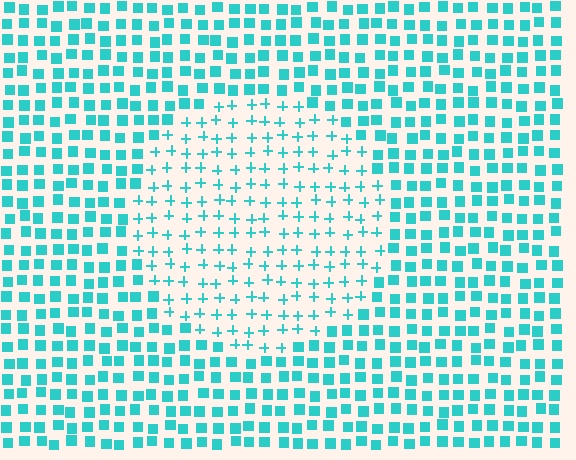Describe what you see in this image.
The image is filled with small cyan elements arranged in a uniform grid. A circle-shaped region contains plus signs, while the surrounding area contains squares. The boundary is defined purely by the change in element shape.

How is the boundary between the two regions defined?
The boundary is defined by a change in element shape: plus signs inside vs. squares outside. All elements share the same color and spacing.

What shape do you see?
I see a circle.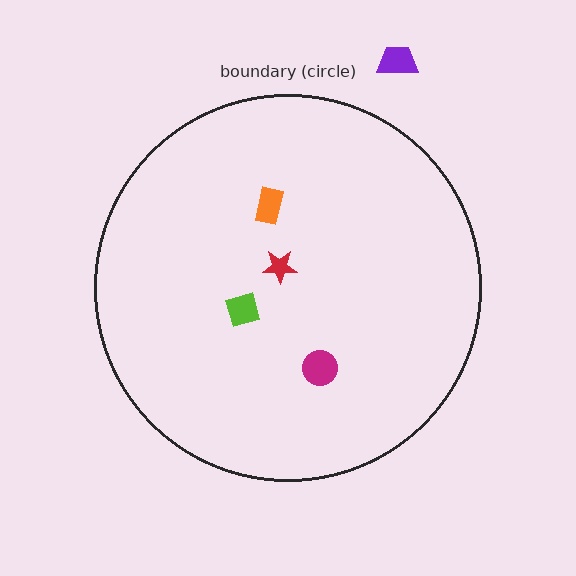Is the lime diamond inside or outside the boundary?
Inside.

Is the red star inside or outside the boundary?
Inside.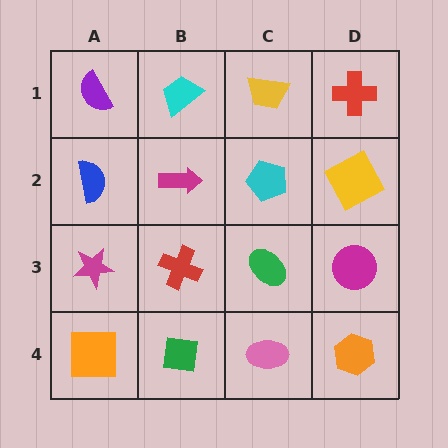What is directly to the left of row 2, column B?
A blue semicircle.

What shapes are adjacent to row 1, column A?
A blue semicircle (row 2, column A), a cyan trapezoid (row 1, column B).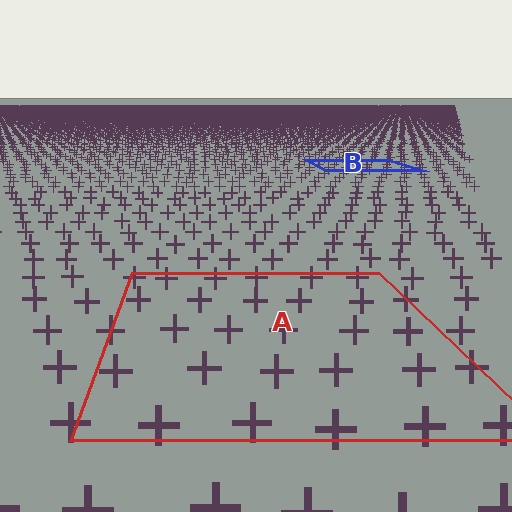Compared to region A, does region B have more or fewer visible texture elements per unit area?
Region B has more texture elements per unit area — they are packed more densely because it is farther away.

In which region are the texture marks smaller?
The texture marks are smaller in region B, because it is farther away.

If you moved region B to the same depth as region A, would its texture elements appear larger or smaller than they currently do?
They would appear larger. At a closer depth, the same texture elements are projected at a bigger on-screen size.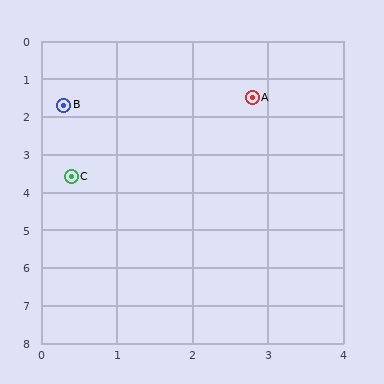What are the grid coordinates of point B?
Point B is at approximately (0.3, 1.7).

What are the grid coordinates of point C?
Point C is at approximately (0.4, 3.6).